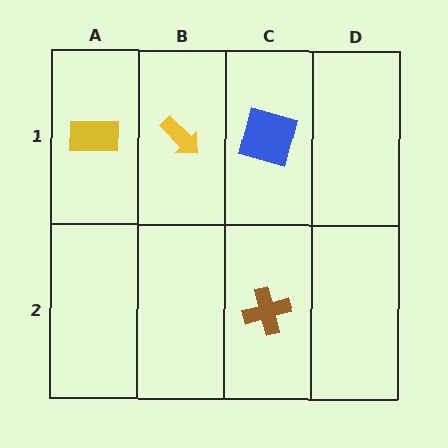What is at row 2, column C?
A brown cross.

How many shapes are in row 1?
3 shapes.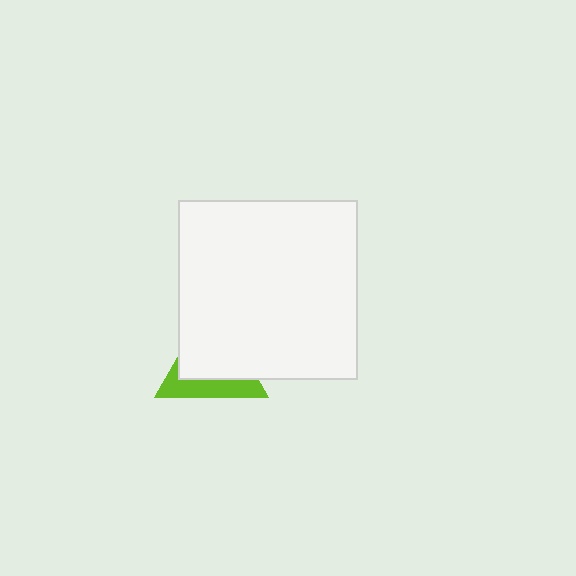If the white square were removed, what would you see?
You would see the complete lime triangle.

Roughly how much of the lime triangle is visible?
A small part of it is visible (roughly 35%).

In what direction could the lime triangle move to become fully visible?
The lime triangle could move toward the lower-left. That would shift it out from behind the white square entirely.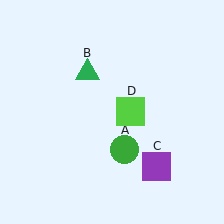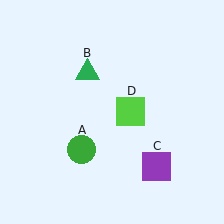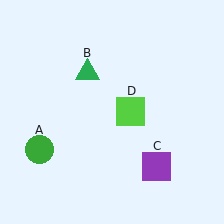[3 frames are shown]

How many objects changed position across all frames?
1 object changed position: green circle (object A).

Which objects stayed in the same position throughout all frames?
Green triangle (object B) and purple square (object C) and lime square (object D) remained stationary.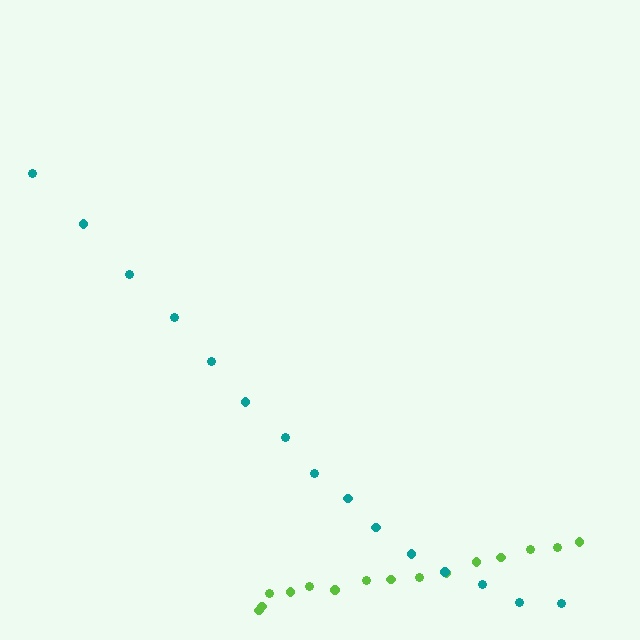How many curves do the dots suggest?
There are 2 distinct paths.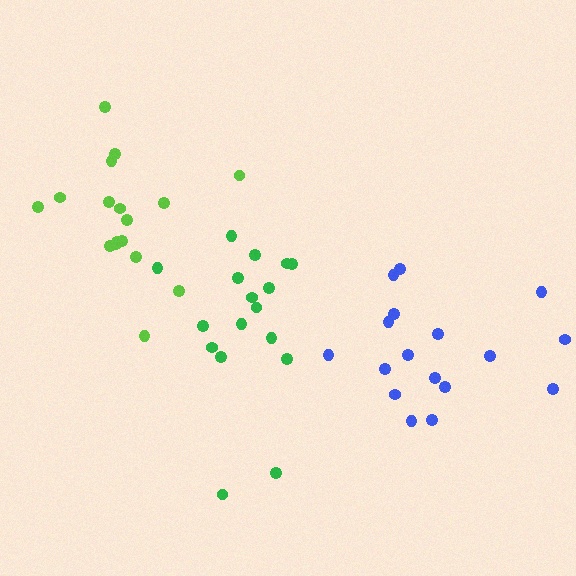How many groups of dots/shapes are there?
There are 3 groups.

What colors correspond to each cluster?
The clusters are colored: lime, green, blue.